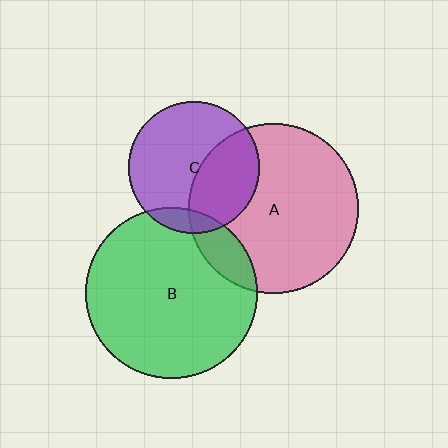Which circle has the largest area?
Circle B (green).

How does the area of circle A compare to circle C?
Approximately 1.7 times.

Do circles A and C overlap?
Yes.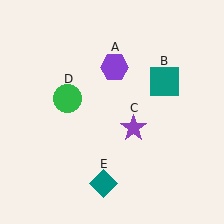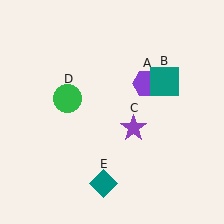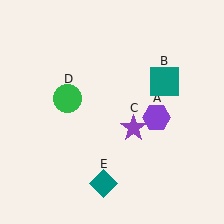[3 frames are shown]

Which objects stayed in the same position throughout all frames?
Teal square (object B) and purple star (object C) and green circle (object D) and teal diamond (object E) remained stationary.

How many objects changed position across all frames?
1 object changed position: purple hexagon (object A).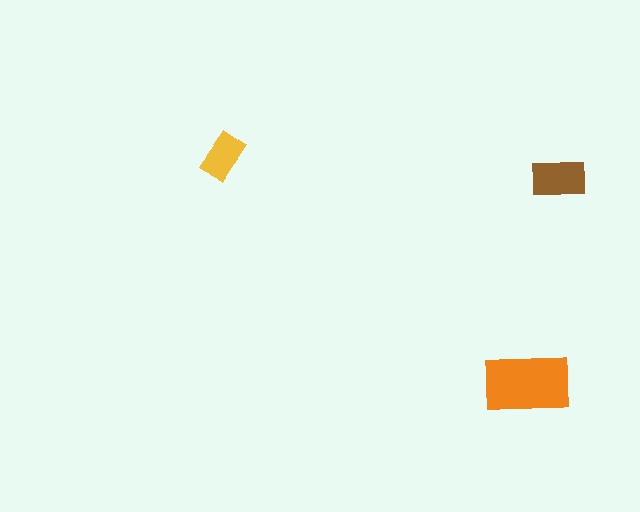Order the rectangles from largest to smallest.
the orange one, the brown one, the yellow one.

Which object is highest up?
The yellow rectangle is topmost.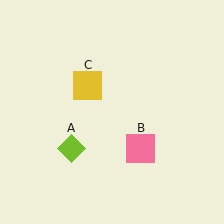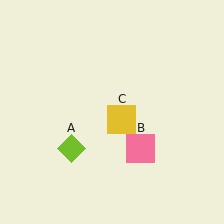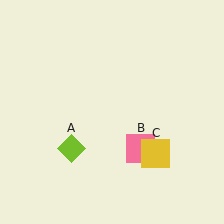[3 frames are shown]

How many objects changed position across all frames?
1 object changed position: yellow square (object C).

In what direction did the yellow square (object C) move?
The yellow square (object C) moved down and to the right.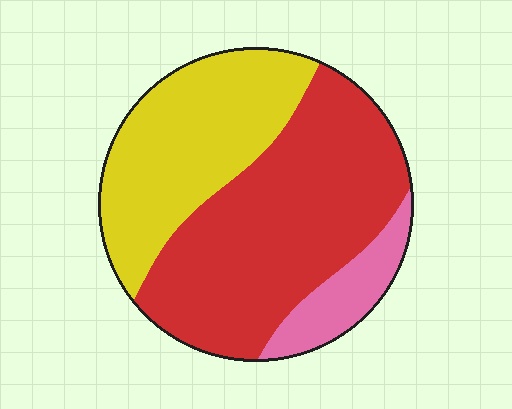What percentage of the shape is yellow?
Yellow covers around 35% of the shape.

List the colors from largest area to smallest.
From largest to smallest: red, yellow, pink.